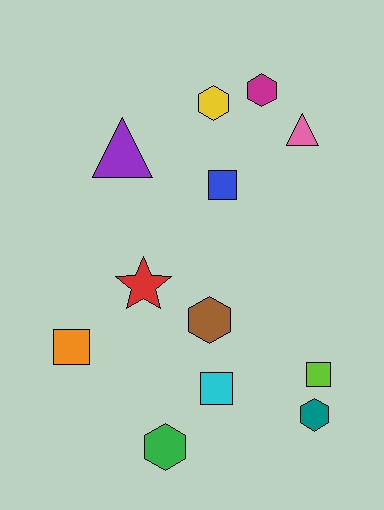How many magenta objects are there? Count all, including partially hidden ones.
There is 1 magenta object.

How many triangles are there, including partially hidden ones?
There are 2 triangles.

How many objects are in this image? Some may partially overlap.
There are 12 objects.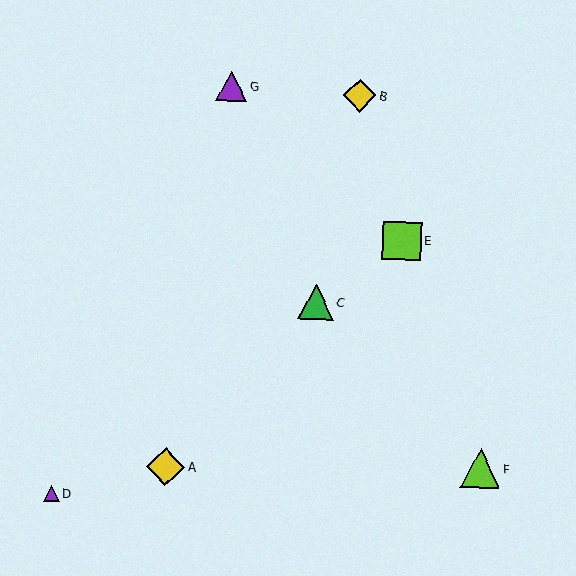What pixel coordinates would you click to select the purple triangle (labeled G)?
Click at (231, 86) to select the purple triangle G.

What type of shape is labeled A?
Shape A is a yellow diamond.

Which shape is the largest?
The lime triangle (labeled F) is the largest.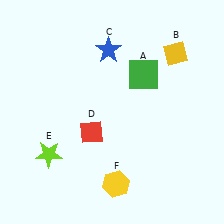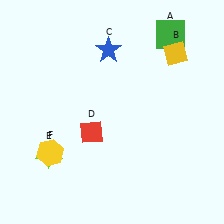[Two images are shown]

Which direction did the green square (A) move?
The green square (A) moved up.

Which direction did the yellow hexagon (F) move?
The yellow hexagon (F) moved left.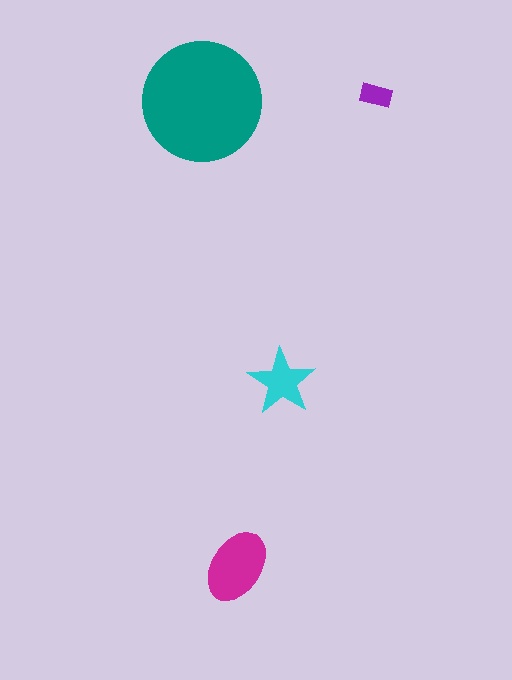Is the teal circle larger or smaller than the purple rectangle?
Larger.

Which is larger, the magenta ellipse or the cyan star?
The magenta ellipse.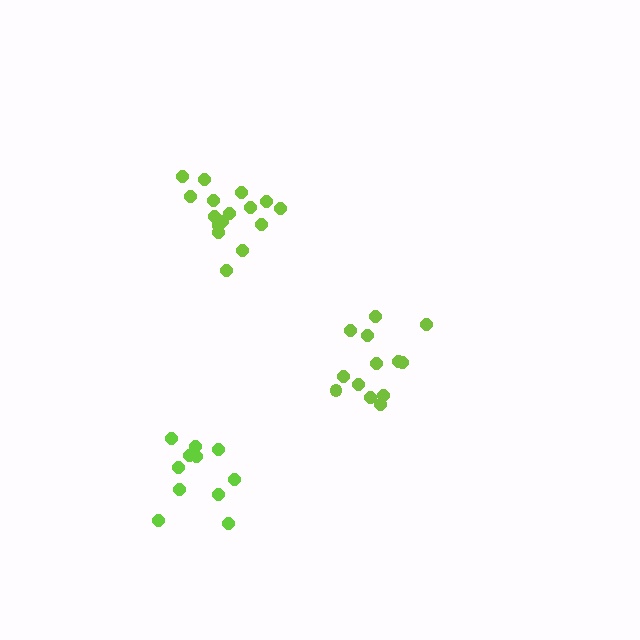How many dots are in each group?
Group 1: 13 dots, Group 2: 16 dots, Group 3: 11 dots (40 total).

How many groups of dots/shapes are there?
There are 3 groups.